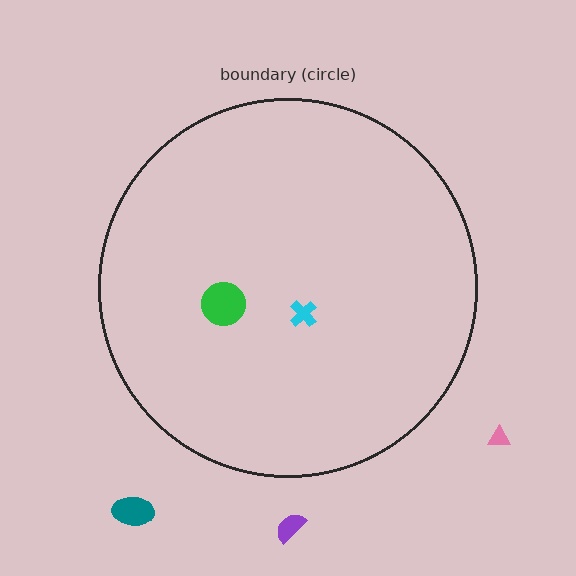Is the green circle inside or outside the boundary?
Inside.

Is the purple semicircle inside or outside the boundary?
Outside.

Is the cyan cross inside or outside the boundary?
Inside.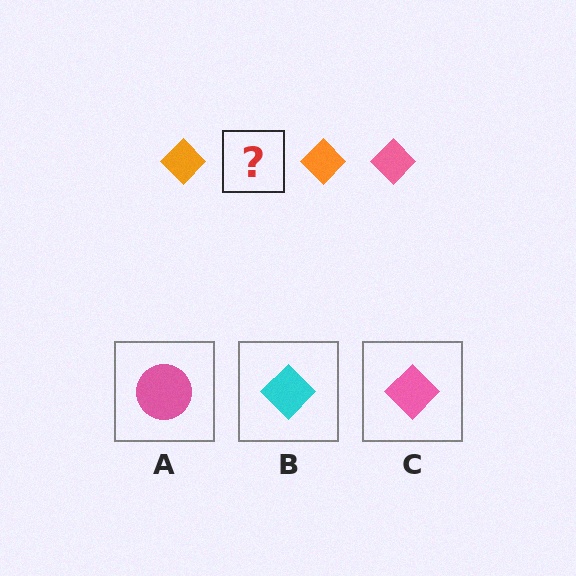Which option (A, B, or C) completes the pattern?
C.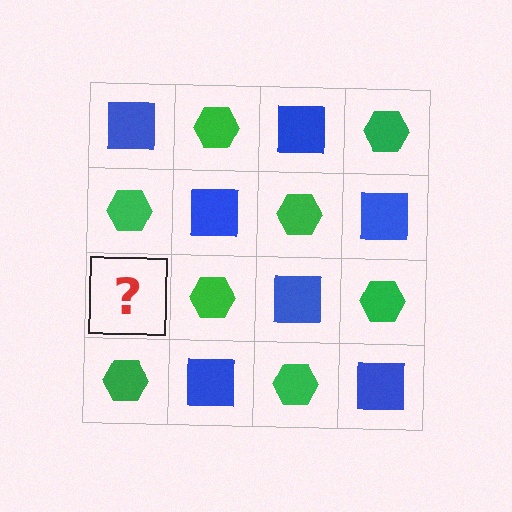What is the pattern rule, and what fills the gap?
The rule is that it alternates blue square and green hexagon in a checkerboard pattern. The gap should be filled with a blue square.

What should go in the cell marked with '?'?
The missing cell should contain a blue square.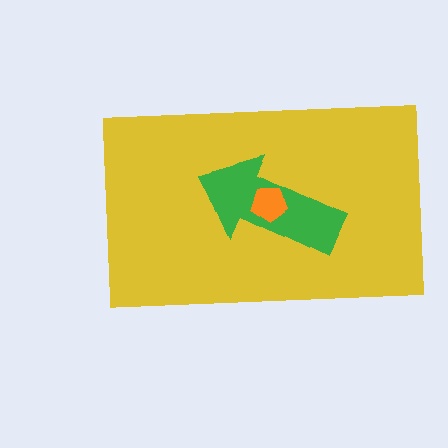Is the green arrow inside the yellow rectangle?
Yes.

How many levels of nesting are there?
3.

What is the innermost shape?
The orange pentagon.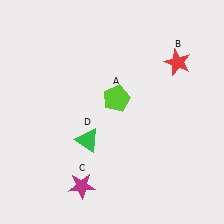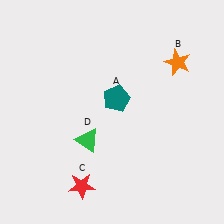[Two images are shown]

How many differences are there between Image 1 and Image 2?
There are 3 differences between the two images.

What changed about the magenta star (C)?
In Image 1, C is magenta. In Image 2, it changed to red.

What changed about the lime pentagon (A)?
In Image 1, A is lime. In Image 2, it changed to teal.